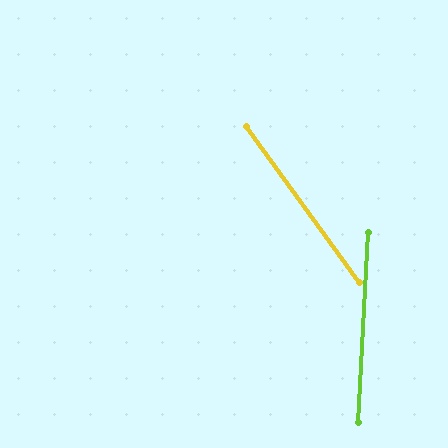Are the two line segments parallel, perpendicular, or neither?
Neither parallel nor perpendicular — they differ by about 39°.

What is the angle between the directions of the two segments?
Approximately 39 degrees.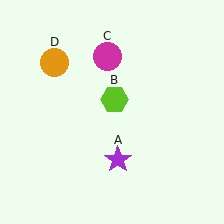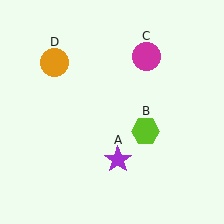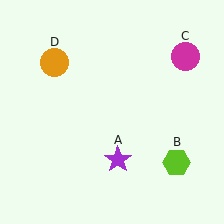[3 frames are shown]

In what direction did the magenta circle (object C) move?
The magenta circle (object C) moved right.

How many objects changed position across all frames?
2 objects changed position: lime hexagon (object B), magenta circle (object C).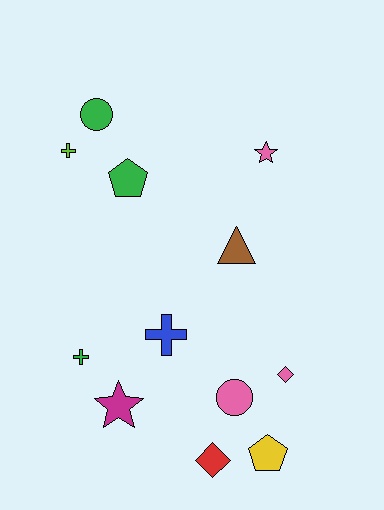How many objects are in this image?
There are 12 objects.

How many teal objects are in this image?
There are no teal objects.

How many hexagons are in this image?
There are no hexagons.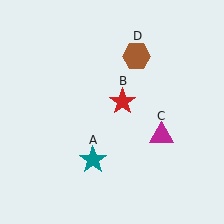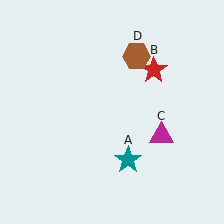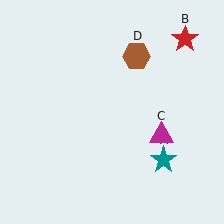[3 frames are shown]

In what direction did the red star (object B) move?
The red star (object B) moved up and to the right.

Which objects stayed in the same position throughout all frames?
Magenta triangle (object C) and brown hexagon (object D) remained stationary.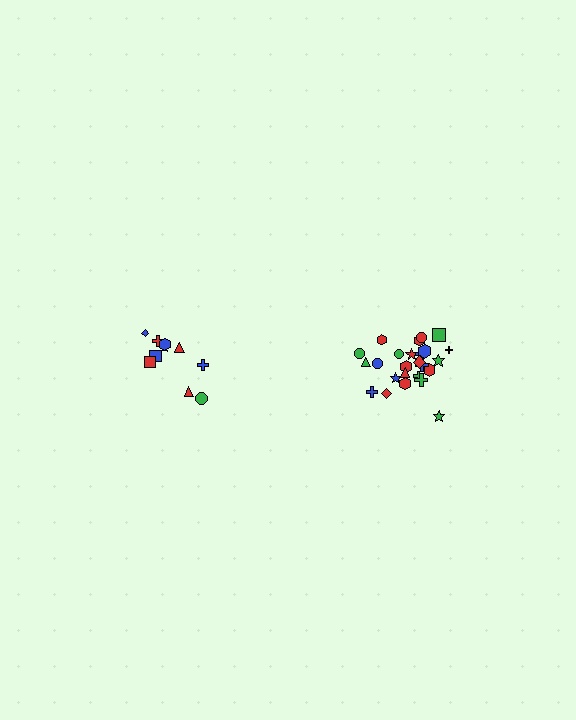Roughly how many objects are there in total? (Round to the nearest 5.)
Roughly 35 objects in total.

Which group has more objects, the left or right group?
The right group.